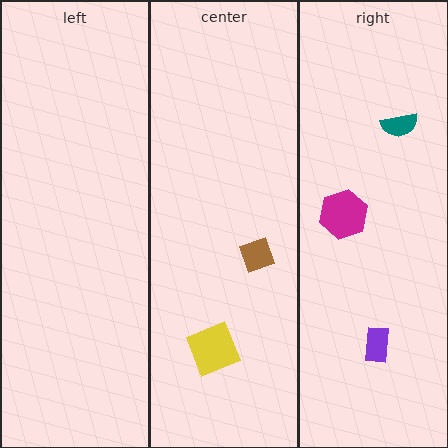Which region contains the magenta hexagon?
The right region.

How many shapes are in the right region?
3.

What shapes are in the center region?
The yellow square, the brown diamond.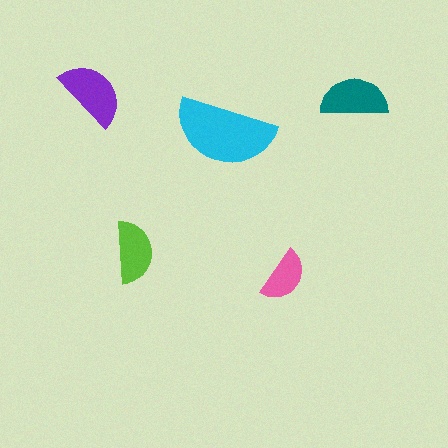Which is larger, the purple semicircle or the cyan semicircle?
The cyan one.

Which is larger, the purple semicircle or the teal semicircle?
The purple one.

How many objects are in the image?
There are 5 objects in the image.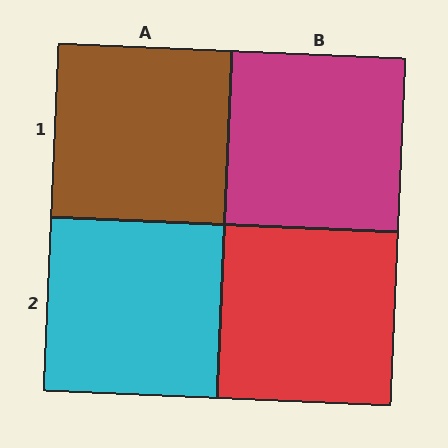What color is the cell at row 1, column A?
Brown.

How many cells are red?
1 cell is red.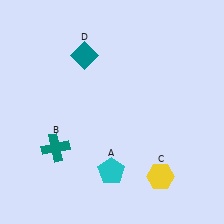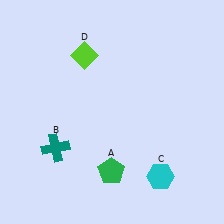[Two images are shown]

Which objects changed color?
A changed from cyan to green. C changed from yellow to cyan. D changed from teal to lime.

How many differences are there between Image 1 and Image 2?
There are 3 differences between the two images.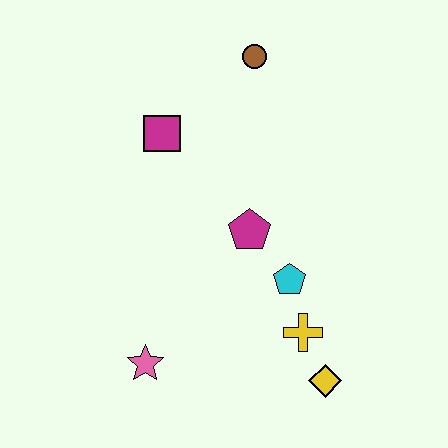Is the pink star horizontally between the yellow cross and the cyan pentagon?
No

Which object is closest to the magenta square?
The brown circle is closest to the magenta square.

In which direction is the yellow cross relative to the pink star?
The yellow cross is to the right of the pink star.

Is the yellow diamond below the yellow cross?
Yes